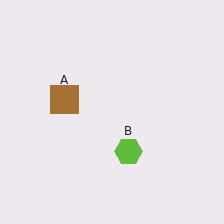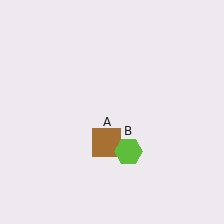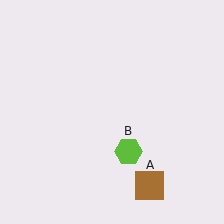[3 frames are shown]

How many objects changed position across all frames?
1 object changed position: brown square (object A).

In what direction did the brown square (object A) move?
The brown square (object A) moved down and to the right.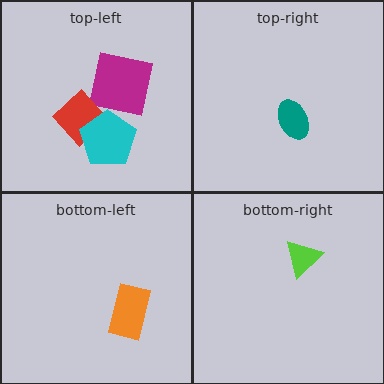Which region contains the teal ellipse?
The top-right region.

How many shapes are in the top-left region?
3.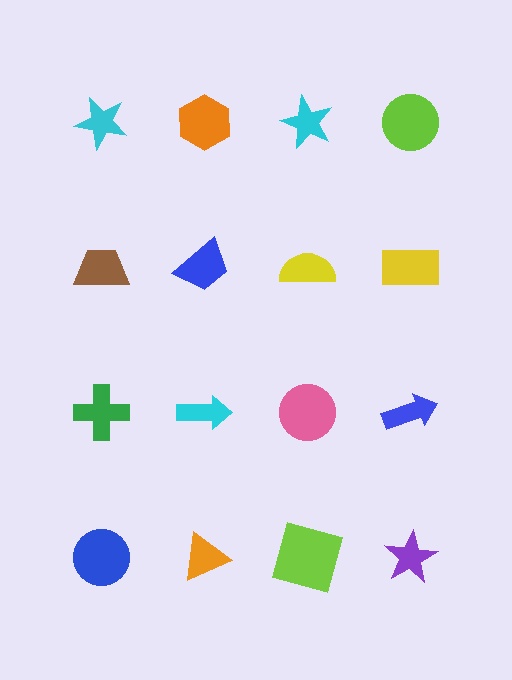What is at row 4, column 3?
A lime square.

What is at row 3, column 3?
A pink circle.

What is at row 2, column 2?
A blue trapezoid.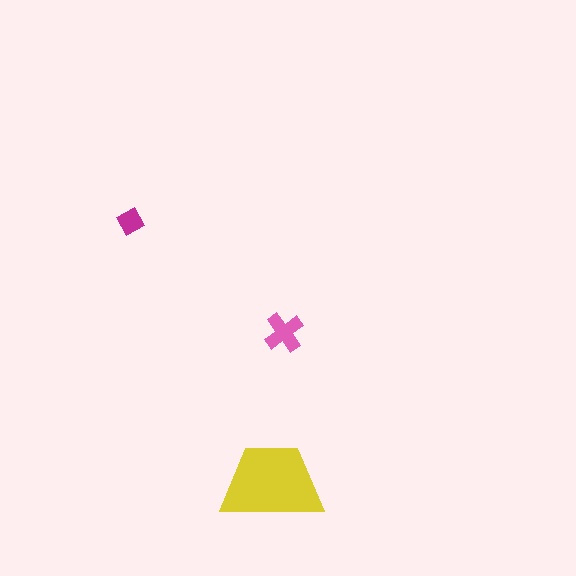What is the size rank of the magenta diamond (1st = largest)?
3rd.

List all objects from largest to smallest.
The yellow trapezoid, the pink cross, the magenta diamond.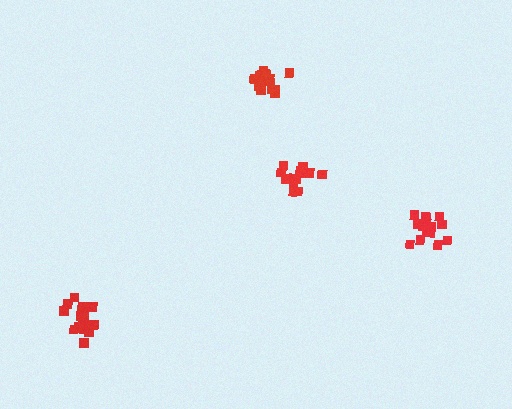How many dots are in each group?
Group 1: 18 dots, Group 2: 16 dots, Group 3: 13 dots, Group 4: 17 dots (64 total).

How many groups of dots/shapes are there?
There are 4 groups.